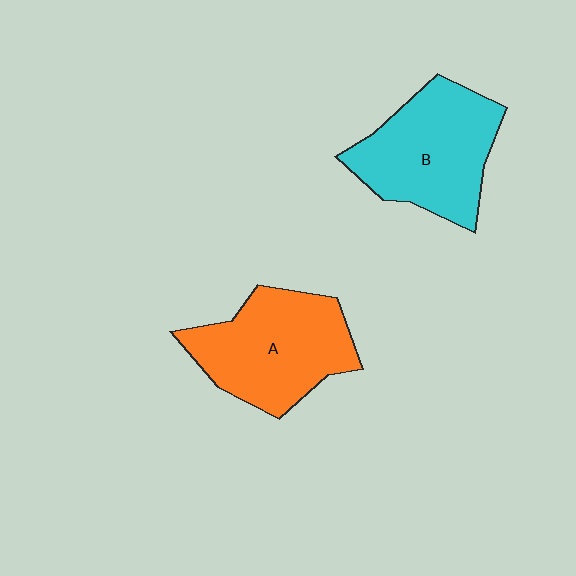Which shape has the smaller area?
Shape B (cyan).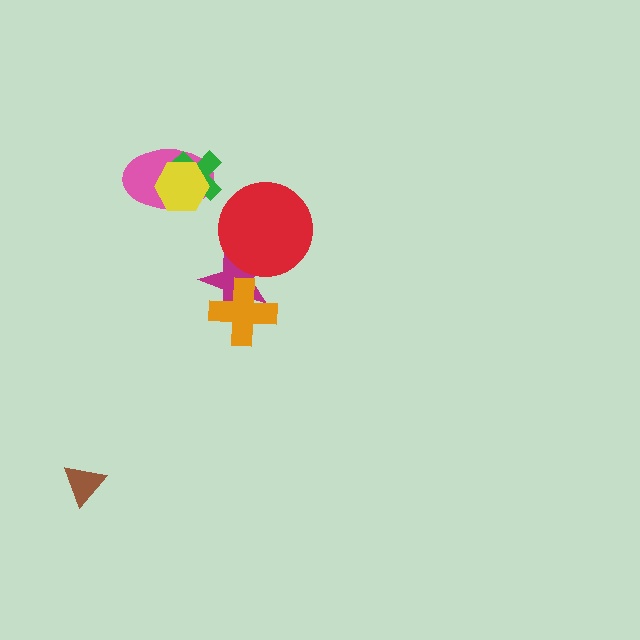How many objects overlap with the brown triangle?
0 objects overlap with the brown triangle.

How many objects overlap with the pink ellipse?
2 objects overlap with the pink ellipse.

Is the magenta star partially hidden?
Yes, it is partially covered by another shape.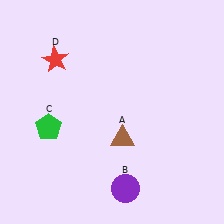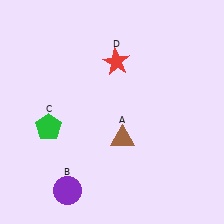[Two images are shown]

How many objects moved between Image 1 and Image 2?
2 objects moved between the two images.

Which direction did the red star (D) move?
The red star (D) moved right.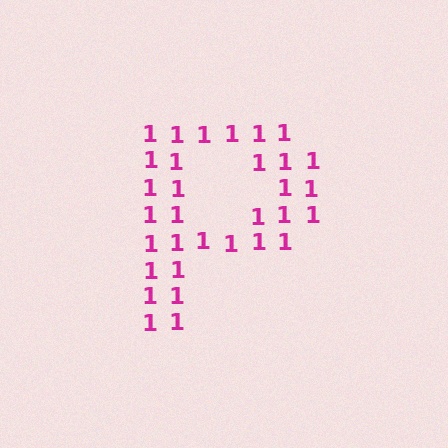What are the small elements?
The small elements are digit 1's.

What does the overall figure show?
The overall figure shows the letter P.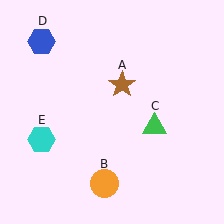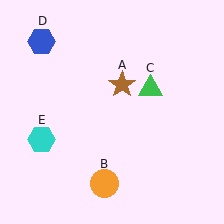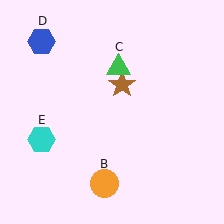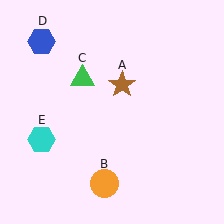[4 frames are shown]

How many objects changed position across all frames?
1 object changed position: green triangle (object C).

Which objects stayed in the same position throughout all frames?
Brown star (object A) and orange circle (object B) and blue hexagon (object D) and cyan hexagon (object E) remained stationary.